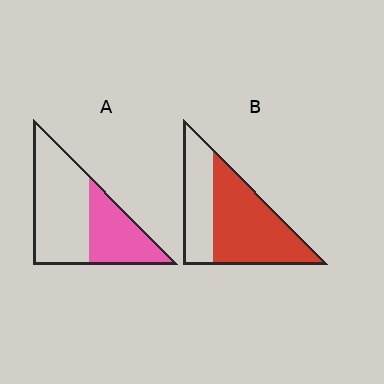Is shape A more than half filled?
No.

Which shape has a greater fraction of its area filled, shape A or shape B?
Shape B.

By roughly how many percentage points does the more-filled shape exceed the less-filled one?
By roughly 25 percentage points (B over A).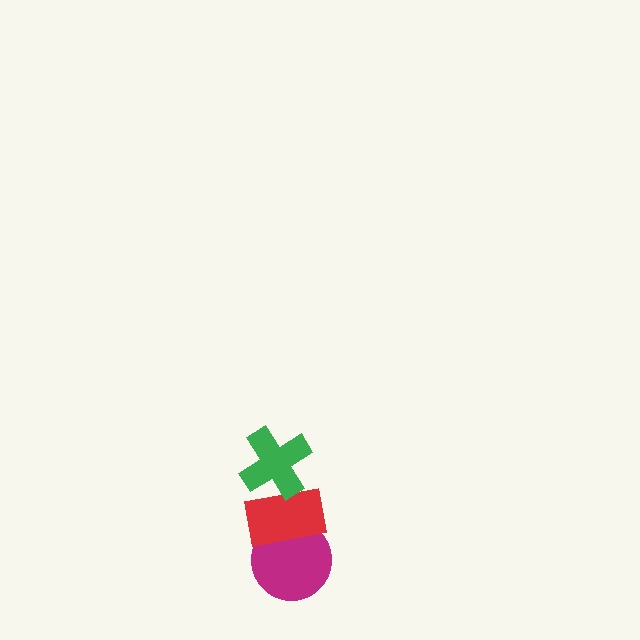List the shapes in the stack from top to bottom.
From top to bottom: the green cross, the red rectangle, the magenta circle.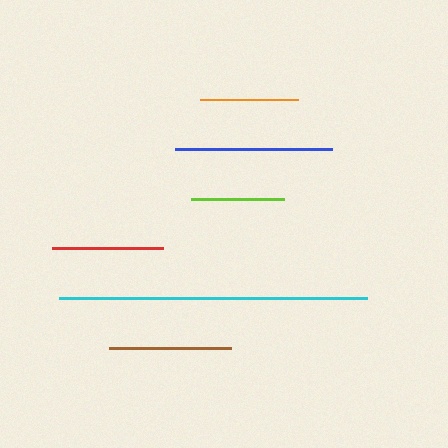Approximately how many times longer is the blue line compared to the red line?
The blue line is approximately 1.4 times the length of the red line.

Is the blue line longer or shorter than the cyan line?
The cyan line is longer than the blue line.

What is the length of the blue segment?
The blue segment is approximately 158 pixels long.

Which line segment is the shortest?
The lime line is the shortest at approximately 92 pixels.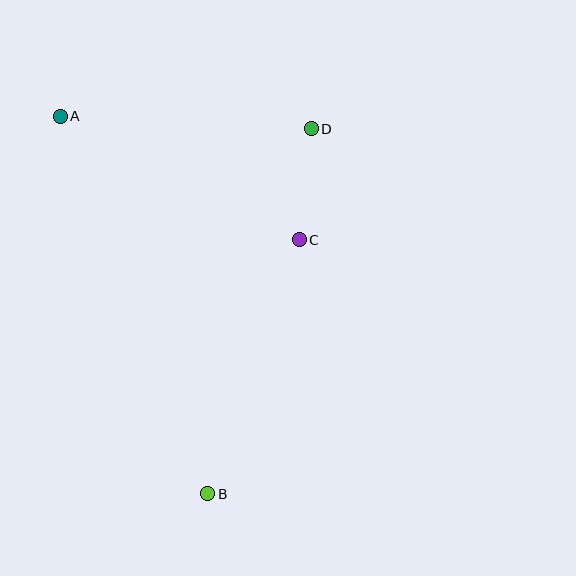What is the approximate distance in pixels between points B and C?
The distance between B and C is approximately 270 pixels.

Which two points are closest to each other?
Points C and D are closest to each other.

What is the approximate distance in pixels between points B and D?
The distance between B and D is approximately 379 pixels.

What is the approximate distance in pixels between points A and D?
The distance between A and D is approximately 251 pixels.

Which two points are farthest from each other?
Points A and B are farthest from each other.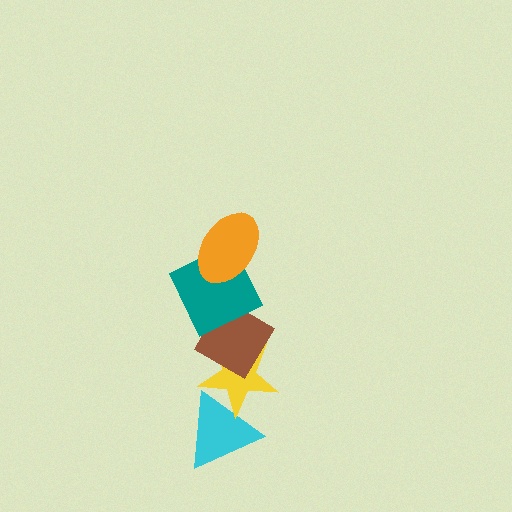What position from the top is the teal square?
The teal square is 2nd from the top.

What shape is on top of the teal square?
The orange ellipse is on top of the teal square.